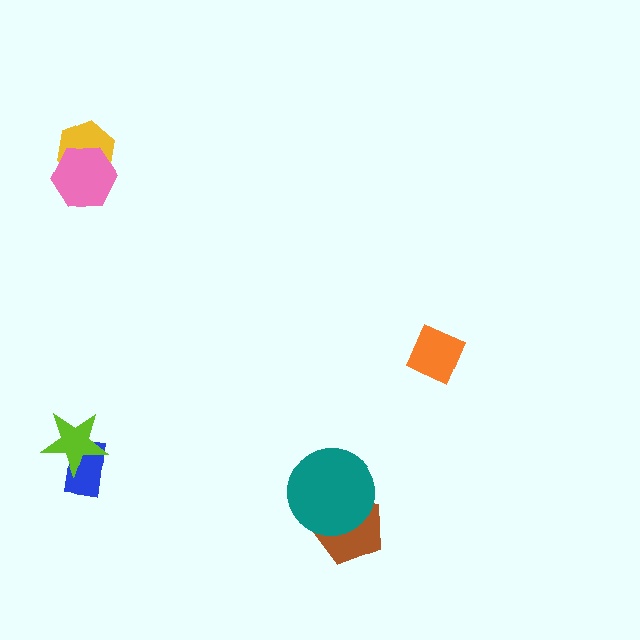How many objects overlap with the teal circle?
1 object overlaps with the teal circle.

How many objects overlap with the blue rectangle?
1 object overlaps with the blue rectangle.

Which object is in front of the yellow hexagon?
The pink hexagon is in front of the yellow hexagon.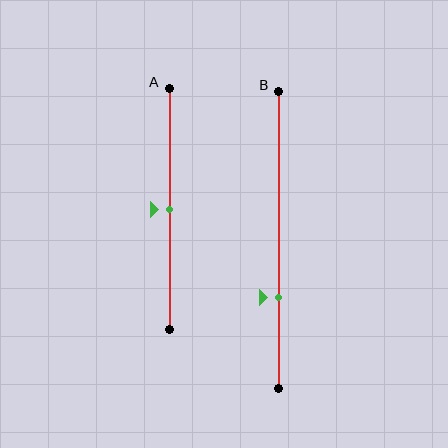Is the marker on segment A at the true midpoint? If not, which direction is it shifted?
Yes, the marker on segment A is at the true midpoint.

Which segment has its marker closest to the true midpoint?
Segment A has its marker closest to the true midpoint.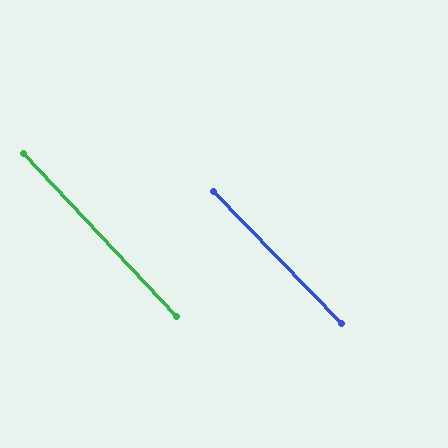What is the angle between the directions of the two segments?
Approximately 1 degree.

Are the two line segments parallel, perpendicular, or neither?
Parallel — their directions differ by only 1.1°.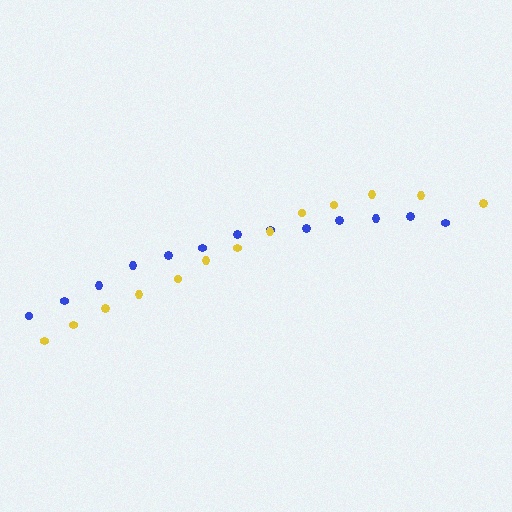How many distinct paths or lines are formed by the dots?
There are 2 distinct paths.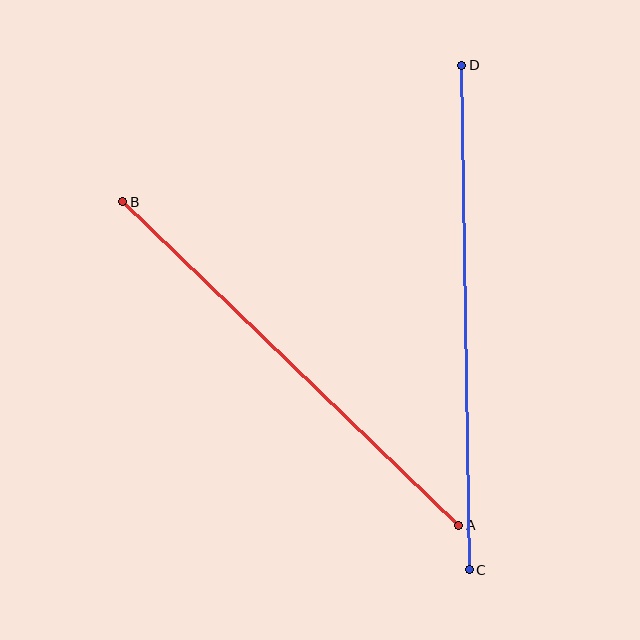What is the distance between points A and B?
The distance is approximately 466 pixels.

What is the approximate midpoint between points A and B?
The midpoint is at approximately (291, 363) pixels.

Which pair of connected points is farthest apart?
Points C and D are farthest apart.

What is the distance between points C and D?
The distance is approximately 505 pixels.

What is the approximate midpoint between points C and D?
The midpoint is at approximately (466, 317) pixels.